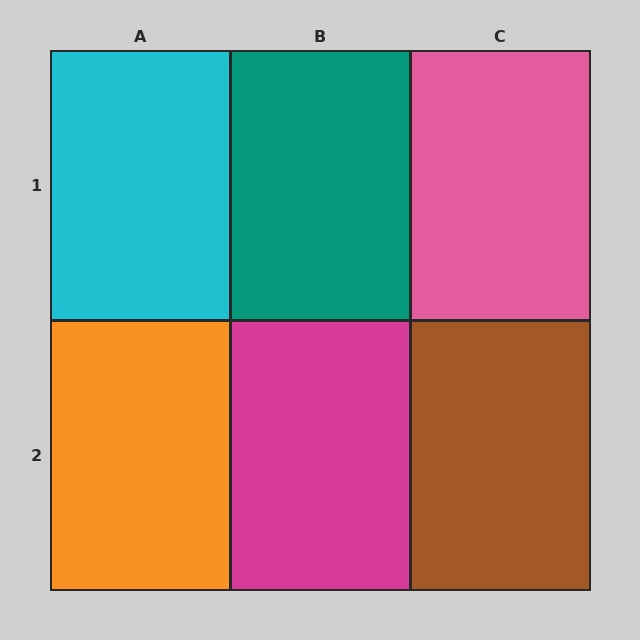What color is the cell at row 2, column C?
Brown.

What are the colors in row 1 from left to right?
Cyan, teal, pink.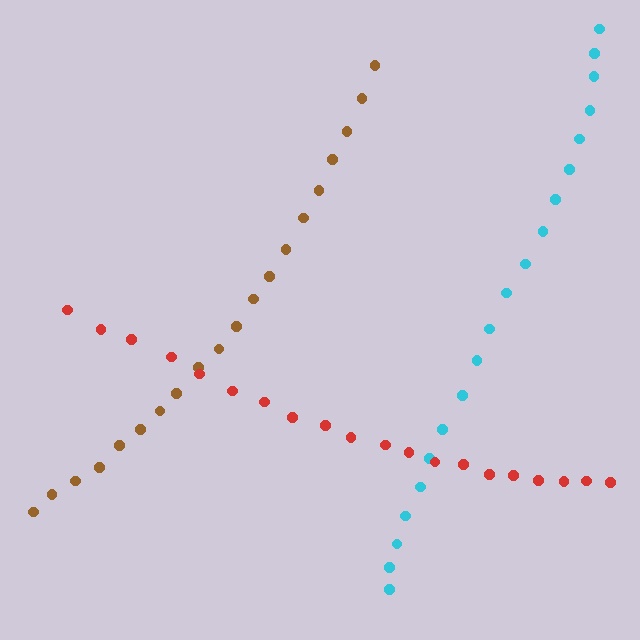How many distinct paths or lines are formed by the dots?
There are 3 distinct paths.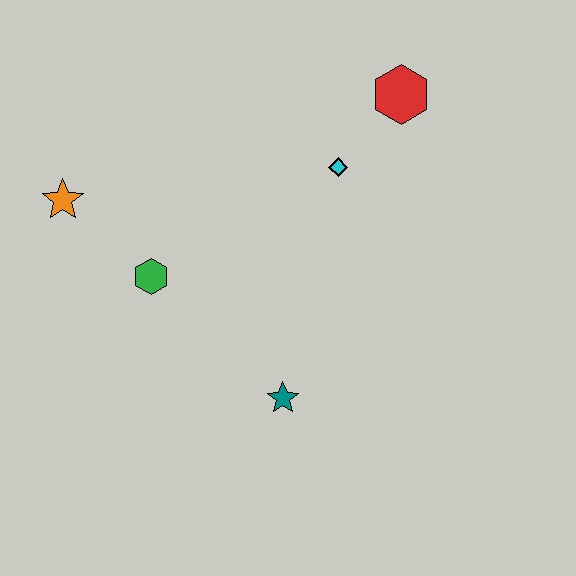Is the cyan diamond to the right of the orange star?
Yes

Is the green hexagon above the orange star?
No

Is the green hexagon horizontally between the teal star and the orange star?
Yes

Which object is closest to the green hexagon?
The orange star is closest to the green hexagon.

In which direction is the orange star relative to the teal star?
The orange star is to the left of the teal star.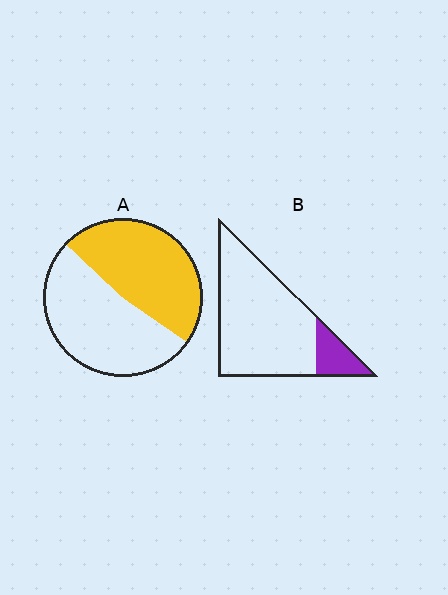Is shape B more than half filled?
No.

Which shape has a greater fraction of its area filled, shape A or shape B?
Shape A.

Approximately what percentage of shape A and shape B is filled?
A is approximately 50% and B is approximately 15%.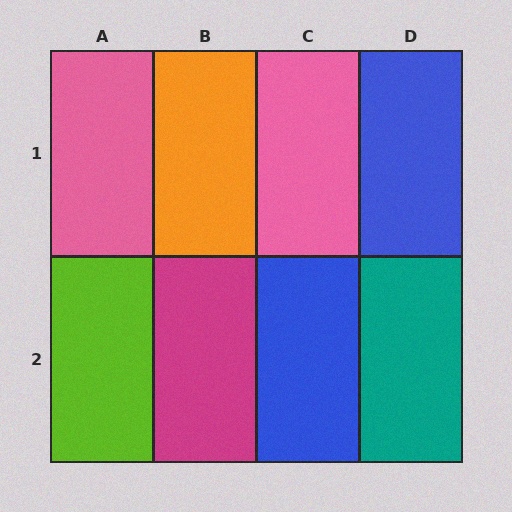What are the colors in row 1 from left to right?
Pink, orange, pink, blue.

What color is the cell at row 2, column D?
Teal.